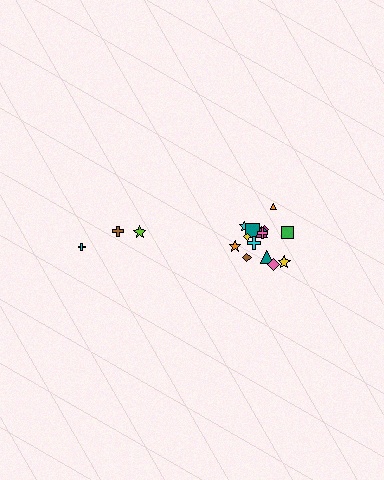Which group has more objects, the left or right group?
The right group.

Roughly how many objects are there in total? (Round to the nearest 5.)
Roughly 20 objects in total.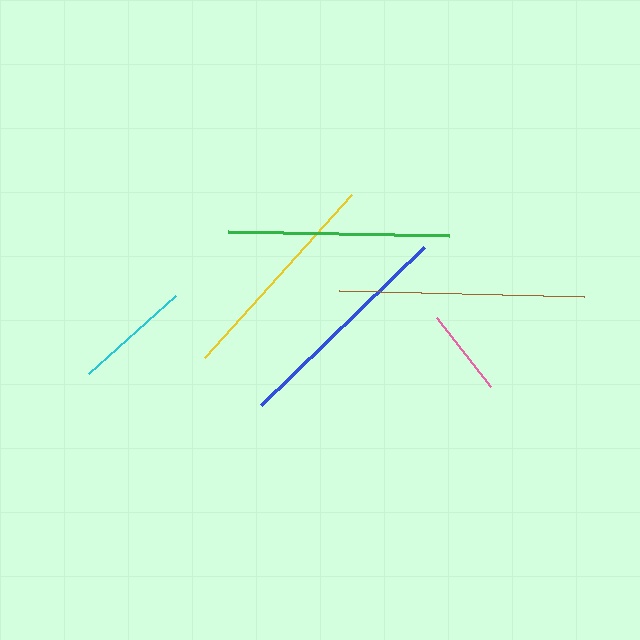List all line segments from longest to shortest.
From longest to shortest: brown, blue, green, yellow, cyan, pink.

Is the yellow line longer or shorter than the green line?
The green line is longer than the yellow line.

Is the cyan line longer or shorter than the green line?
The green line is longer than the cyan line.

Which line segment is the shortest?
The pink line is the shortest at approximately 87 pixels.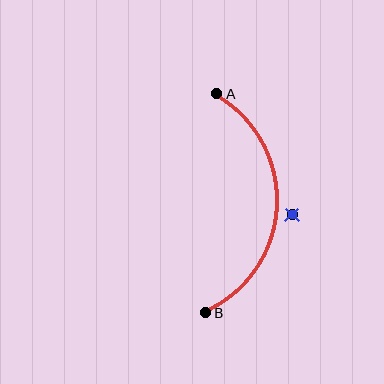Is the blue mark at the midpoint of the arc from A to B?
No — the blue mark does not lie on the arc at all. It sits slightly outside the curve.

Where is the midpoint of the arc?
The arc midpoint is the point on the curve farthest from the straight line joining A and B. It sits to the right of that line.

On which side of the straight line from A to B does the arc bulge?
The arc bulges to the right of the straight line connecting A and B.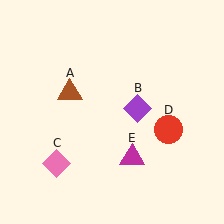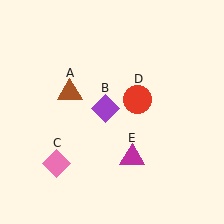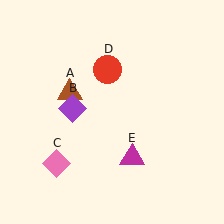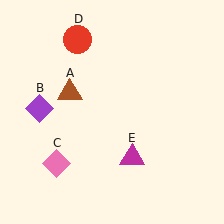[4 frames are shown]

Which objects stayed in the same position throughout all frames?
Brown triangle (object A) and pink diamond (object C) and magenta triangle (object E) remained stationary.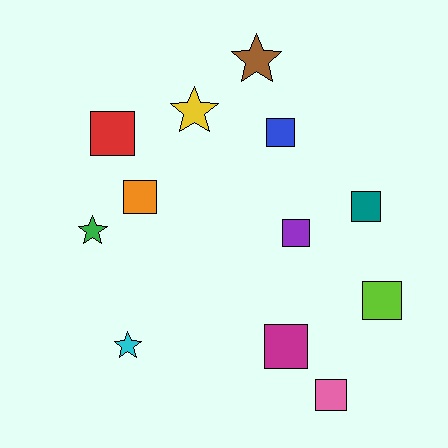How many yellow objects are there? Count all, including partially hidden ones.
There is 1 yellow object.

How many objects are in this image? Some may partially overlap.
There are 12 objects.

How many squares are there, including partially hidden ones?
There are 8 squares.